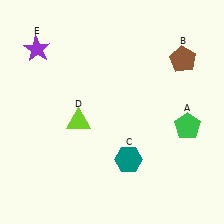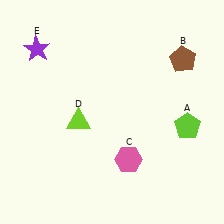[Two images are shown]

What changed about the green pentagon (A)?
In Image 1, A is green. In Image 2, it changed to lime.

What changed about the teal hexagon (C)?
In Image 1, C is teal. In Image 2, it changed to pink.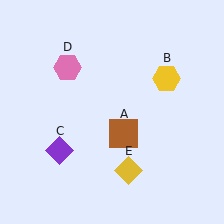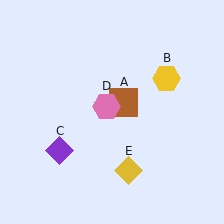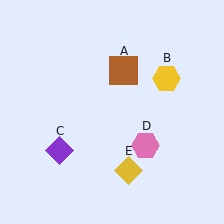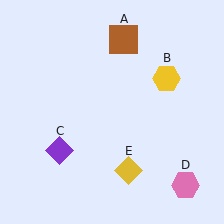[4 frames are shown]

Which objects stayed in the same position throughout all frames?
Yellow hexagon (object B) and purple diamond (object C) and yellow diamond (object E) remained stationary.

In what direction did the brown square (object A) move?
The brown square (object A) moved up.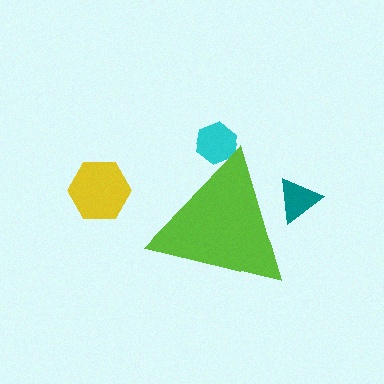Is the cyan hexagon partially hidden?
Yes, the cyan hexagon is partially hidden behind the lime triangle.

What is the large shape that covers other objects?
A lime triangle.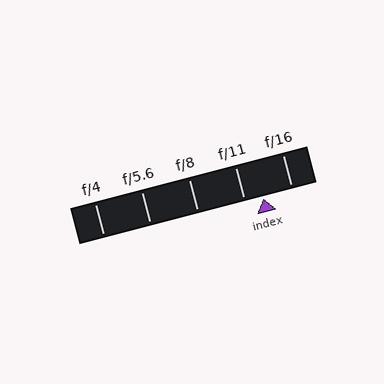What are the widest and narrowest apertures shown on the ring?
The widest aperture shown is f/4 and the narrowest is f/16.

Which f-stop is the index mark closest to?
The index mark is closest to f/11.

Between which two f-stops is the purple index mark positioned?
The index mark is between f/11 and f/16.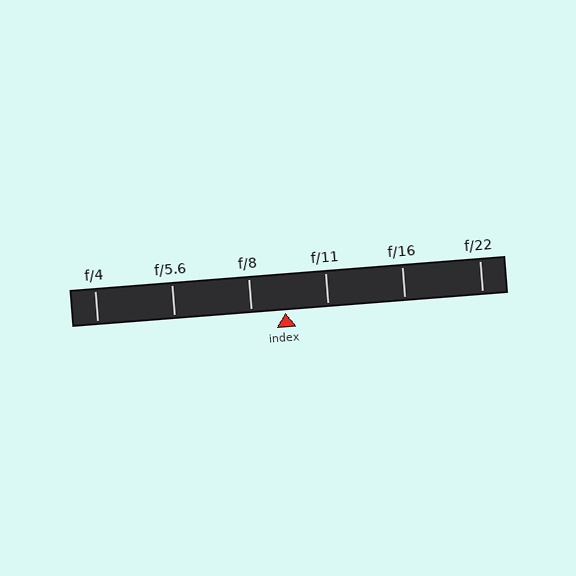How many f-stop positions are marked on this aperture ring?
There are 6 f-stop positions marked.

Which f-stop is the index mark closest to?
The index mark is closest to f/8.